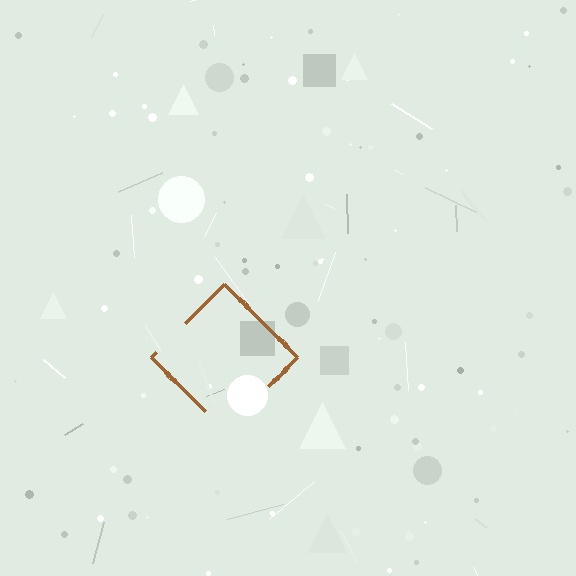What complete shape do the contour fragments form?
The contour fragments form a diamond.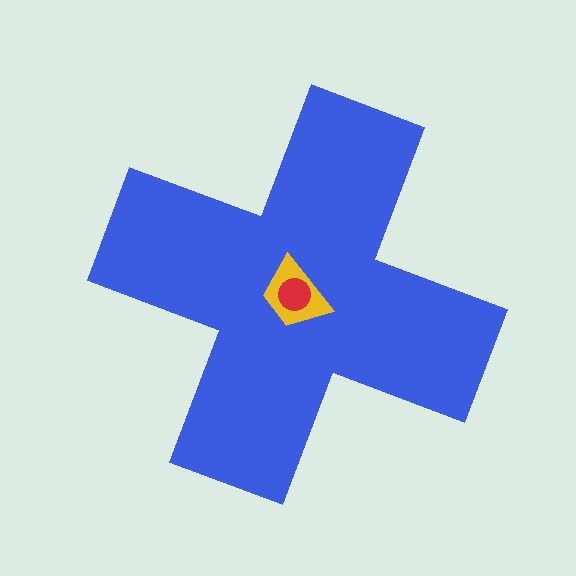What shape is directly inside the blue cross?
The yellow trapezoid.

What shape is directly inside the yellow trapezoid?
The red circle.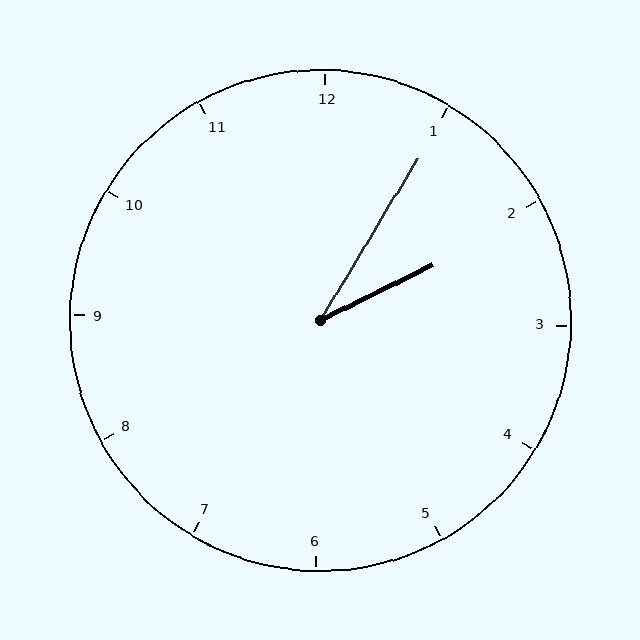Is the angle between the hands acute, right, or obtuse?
It is acute.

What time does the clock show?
2:05.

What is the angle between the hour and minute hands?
Approximately 32 degrees.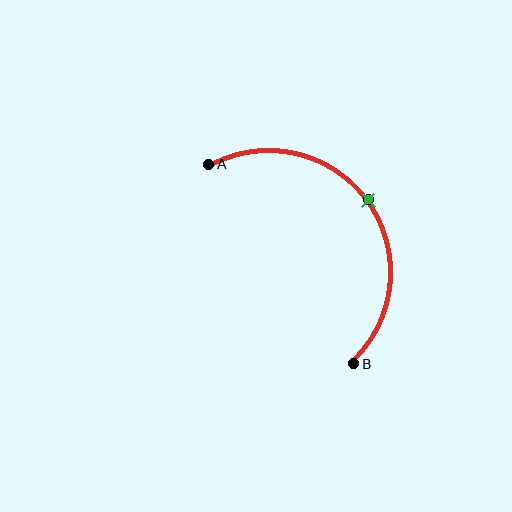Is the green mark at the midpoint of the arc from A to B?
Yes. The green mark lies on the arc at equal arc-length from both A and B — it is the arc midpoint.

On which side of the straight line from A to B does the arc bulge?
The arc bulges above and to the right of the straight line connecting A and B.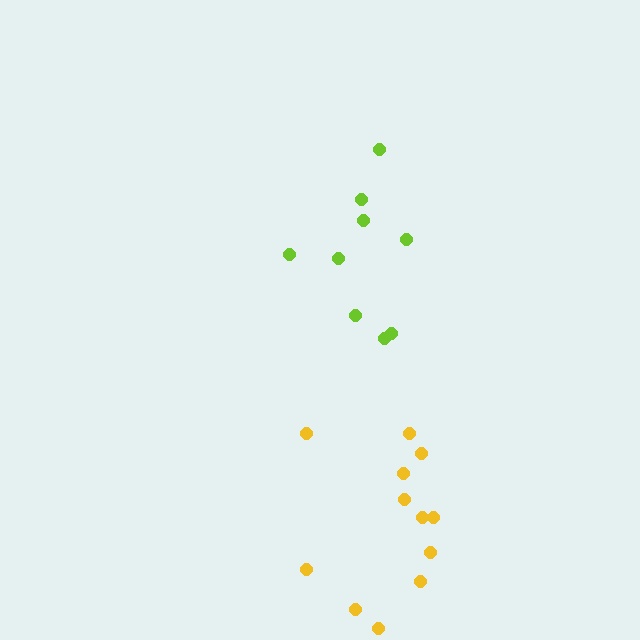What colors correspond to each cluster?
The clusters are colored: lime, yellow.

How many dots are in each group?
Group 1: 9 dots, Group 2: 12 dots (21 total).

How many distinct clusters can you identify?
There are 2 distinct clusters.